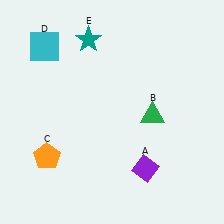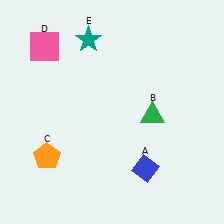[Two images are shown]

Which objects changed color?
A changed from purple to blue. D changed from cyan to pink.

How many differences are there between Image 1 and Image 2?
There are 2 differences between the two images.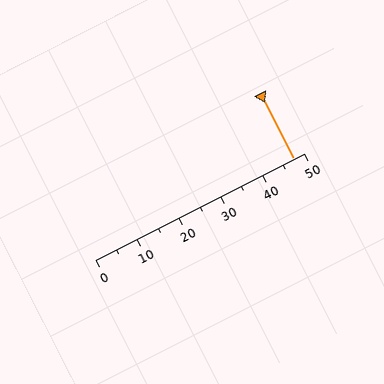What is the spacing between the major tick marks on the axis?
The major ticks are spaced 10 apart.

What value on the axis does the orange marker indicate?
The marker indicates approximately 47.5.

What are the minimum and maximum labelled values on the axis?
The axis runs from 0 to 50.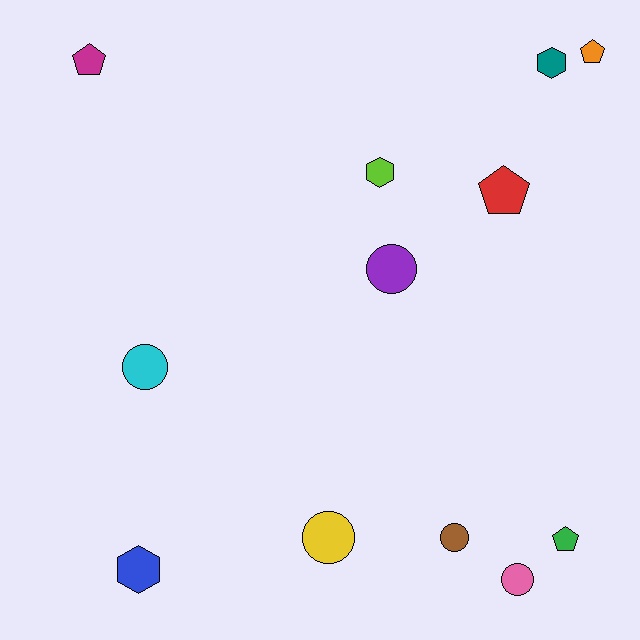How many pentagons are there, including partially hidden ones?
There are 4 pentagons.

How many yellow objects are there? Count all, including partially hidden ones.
There is 1 yellow object.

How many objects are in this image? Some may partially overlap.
There are 12 objects.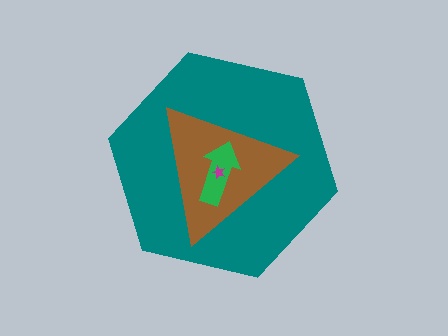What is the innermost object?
The magenta star.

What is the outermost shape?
The teal hexagon.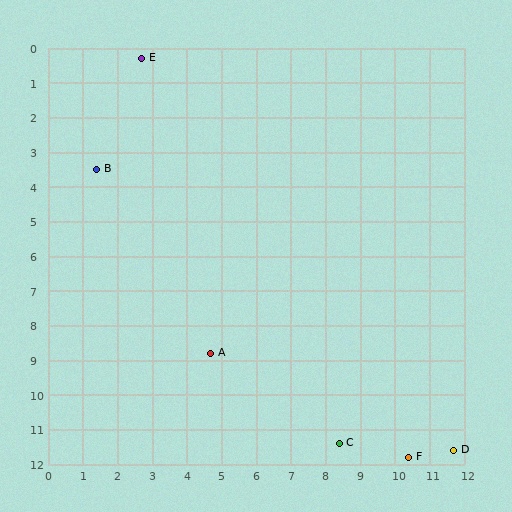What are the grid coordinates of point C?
Point C is at approximately (8.4, 11.4).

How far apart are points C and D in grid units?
Points C and D are about 3.3 grid units apart.